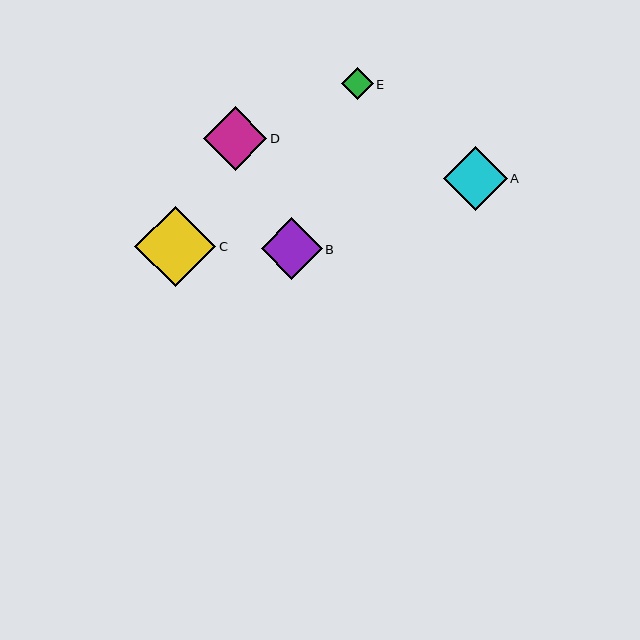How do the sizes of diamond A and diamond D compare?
Diamond A and diamond D are approximately the same size.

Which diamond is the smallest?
Diamond E is the smallest with a size of approximately 32 pixels.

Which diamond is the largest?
Diamond C is the largest with a size of approximately 81 pixels.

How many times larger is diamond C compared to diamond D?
Diamond C is approximately 1.3 times the size of diamond D.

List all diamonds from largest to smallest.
From largest to smallest: C, A, D, B, E.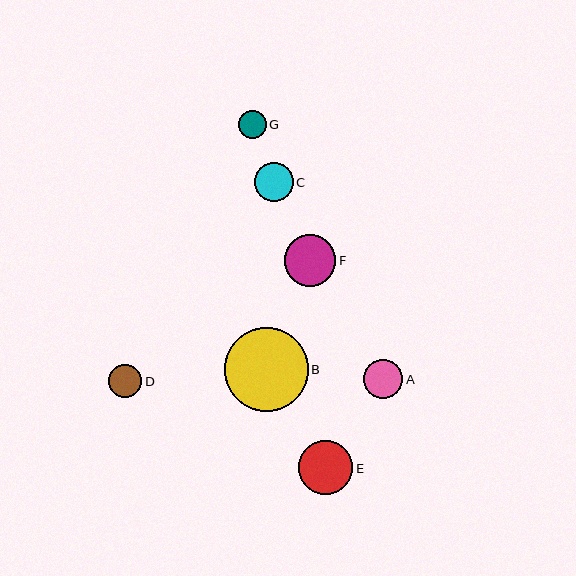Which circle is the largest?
Circle B is the largest with a size of approximately 84 pixels.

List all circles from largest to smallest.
From largest to smallest: B, E, F, A, C, D, G.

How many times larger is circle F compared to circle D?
Circle F is approximately 1.5 times the size of circle D.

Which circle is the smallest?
Circle G is the smallest with a size of approximately 28 pixels.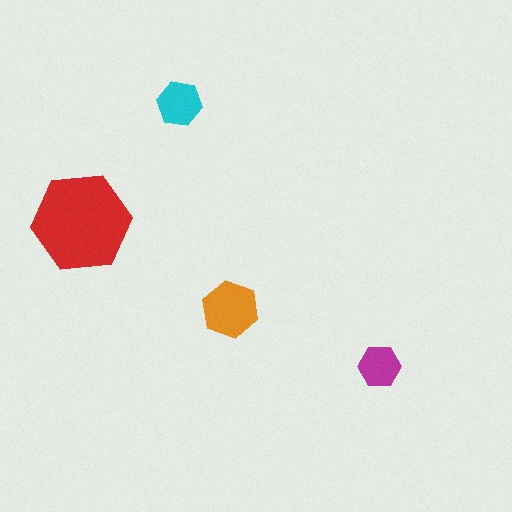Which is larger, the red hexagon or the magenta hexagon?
The red one.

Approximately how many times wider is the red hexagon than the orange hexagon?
About 2 times wider.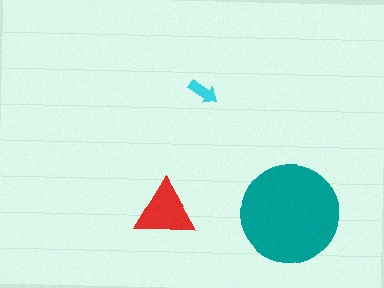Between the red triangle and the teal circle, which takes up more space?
The teal circle.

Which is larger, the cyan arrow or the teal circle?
The teal circle.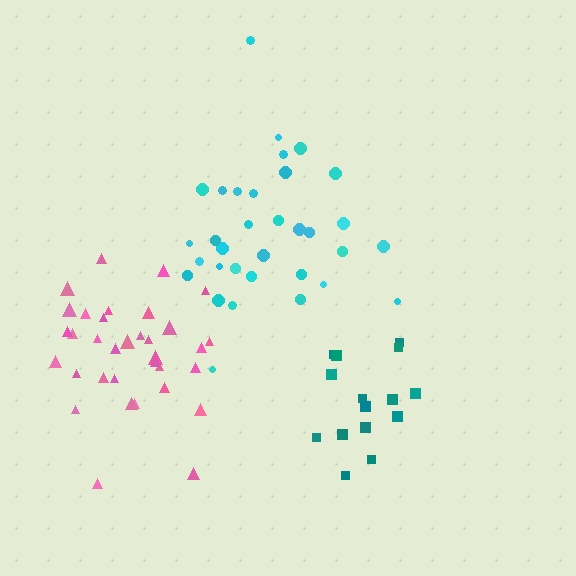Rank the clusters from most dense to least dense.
pink, teal, cyan.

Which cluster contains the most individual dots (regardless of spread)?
Pink (34).